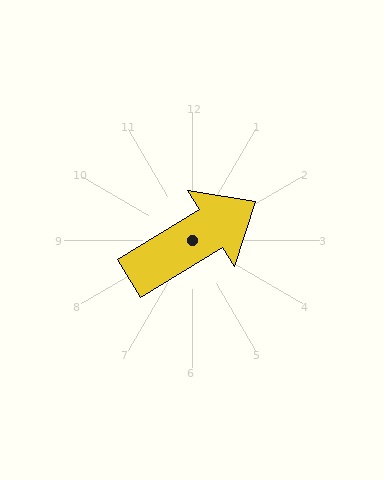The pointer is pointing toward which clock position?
Roughly 2 o'clock.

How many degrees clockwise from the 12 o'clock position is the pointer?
Approximately 59 degrees.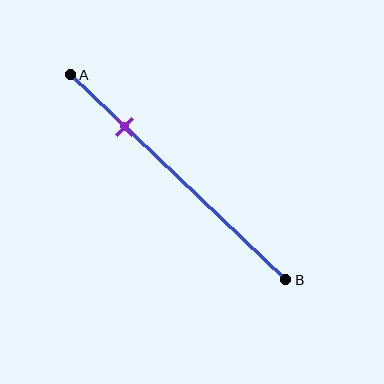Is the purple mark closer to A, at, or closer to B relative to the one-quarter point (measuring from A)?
The purple mark is approximately at the one-quarter point of segment AB.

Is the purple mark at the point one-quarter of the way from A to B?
Yes, the mark is approximately at the one-quarter point.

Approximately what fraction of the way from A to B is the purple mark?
The purple mark is approximately 25% of the way from A to B.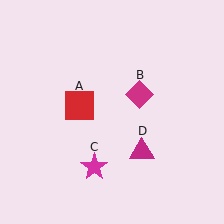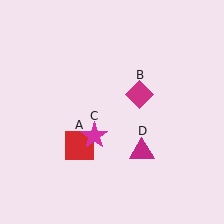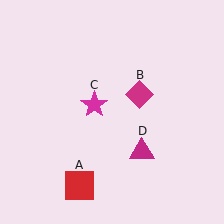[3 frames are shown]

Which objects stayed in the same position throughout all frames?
Magenta diamond (object B) and magenta triangle (object D) remained stationary.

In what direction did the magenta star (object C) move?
The magenta star (object C) moved up.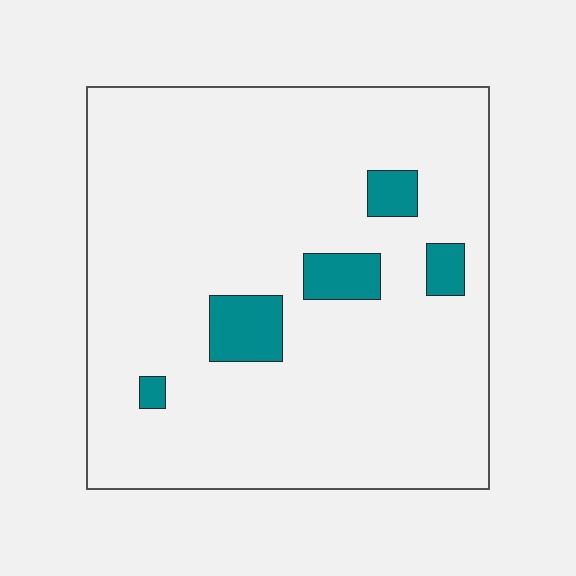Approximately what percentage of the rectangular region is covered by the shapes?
Approximately 10%.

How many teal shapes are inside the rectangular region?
5.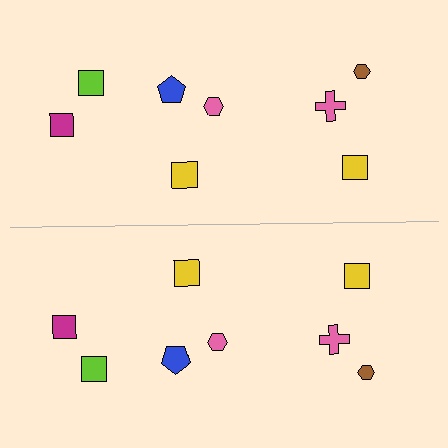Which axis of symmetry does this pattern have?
The pattern has a horizontal axis of symmetry running through the center of the image.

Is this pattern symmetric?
Yes, this pattern has bilateral (reflection) symmetry.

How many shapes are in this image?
There are 16 shapes in this image.